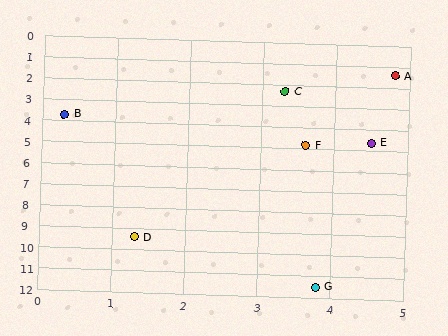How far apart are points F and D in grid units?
Points F and D are about 5.1 grid units apart.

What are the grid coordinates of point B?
Point B is at approximately (0.3, 3.7).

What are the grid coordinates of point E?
Point E is at approximately (4.5, 4.6).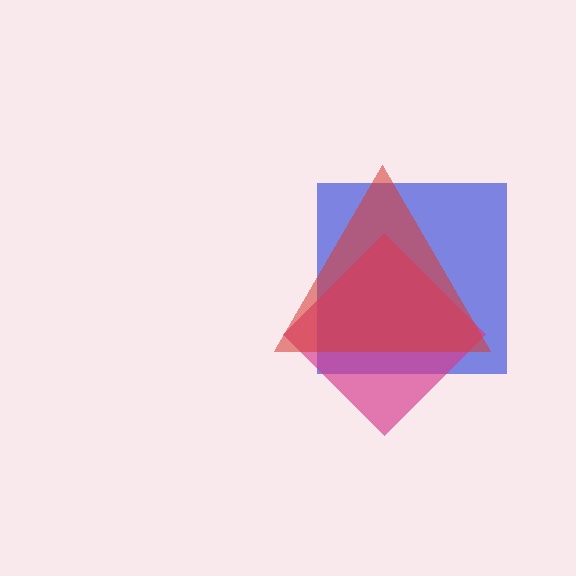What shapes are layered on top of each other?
The layered shapes are: a blue square, a magenta diamond, a red triangle.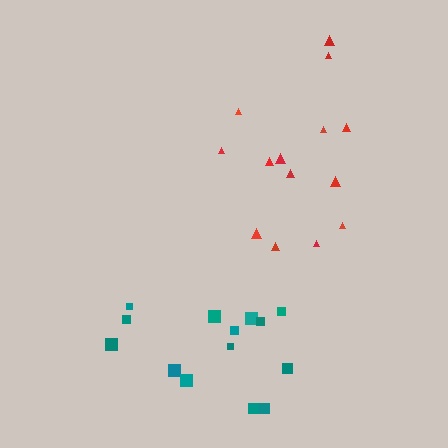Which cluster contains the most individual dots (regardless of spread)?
Teal (15).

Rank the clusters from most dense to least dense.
teal, red.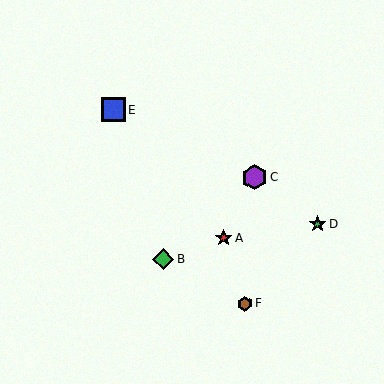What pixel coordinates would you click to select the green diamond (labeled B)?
Click at (163, 259) to select the green diamond B.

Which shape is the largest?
The purple hexagon (labeled C) is the largest.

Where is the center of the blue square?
The center of the blue square is at (114, 109).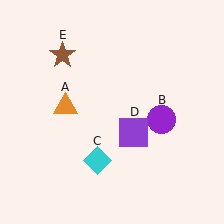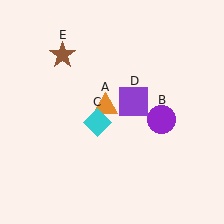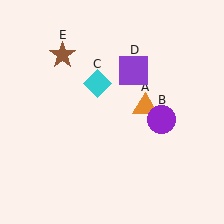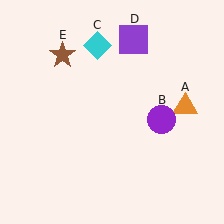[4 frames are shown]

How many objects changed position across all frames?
3 objects changed position: orange triangle (object A), cyan diamond (object C), purple square (object D).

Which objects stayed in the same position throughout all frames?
Purple circle (object B) and brown star (object E) remained stationary.